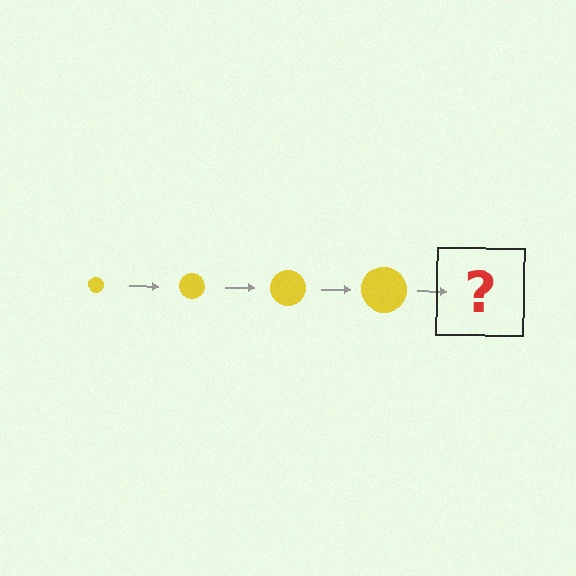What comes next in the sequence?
The next element should be a yellow circle, larger than the previous one.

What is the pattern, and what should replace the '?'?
The pattern is that the circle gets progressively larger each step. The '?' should be a yellow circle, larger than the previous one.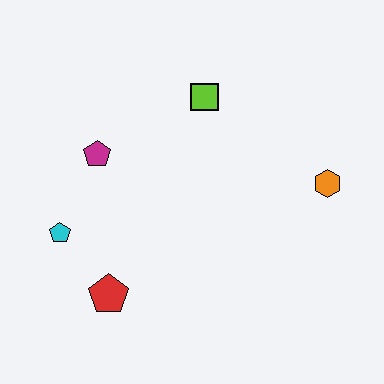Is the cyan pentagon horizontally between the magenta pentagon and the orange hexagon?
No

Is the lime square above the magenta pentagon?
Yes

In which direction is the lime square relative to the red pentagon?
The lime square is above the red pentagon.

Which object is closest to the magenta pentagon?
The cyan pentagon is closest to the magenta pentagon.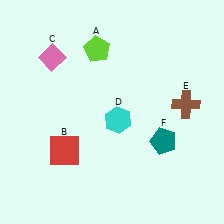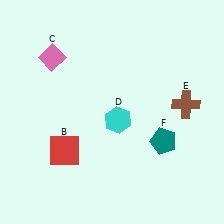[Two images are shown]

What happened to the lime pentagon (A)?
The lime pentagon (A) was removed in Image 2. It was in the top-left area of Image 1.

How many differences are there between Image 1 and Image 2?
There is 1 difference between the two images.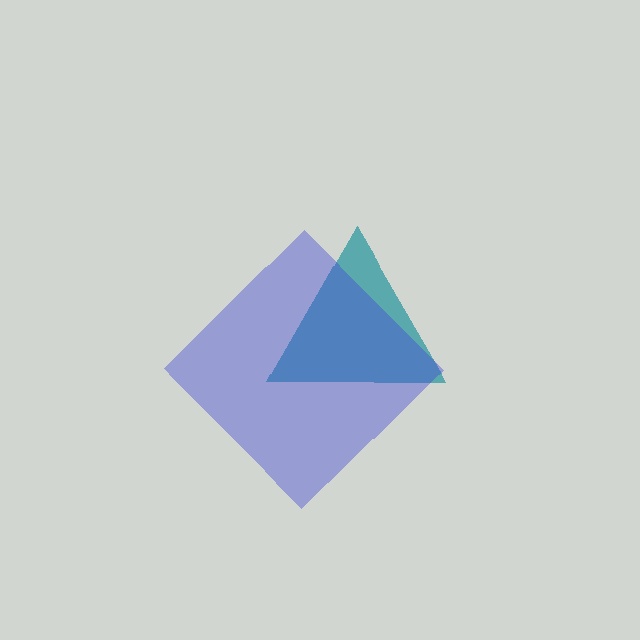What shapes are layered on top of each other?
The layered shapes are: a teal triangle, a blue diamond.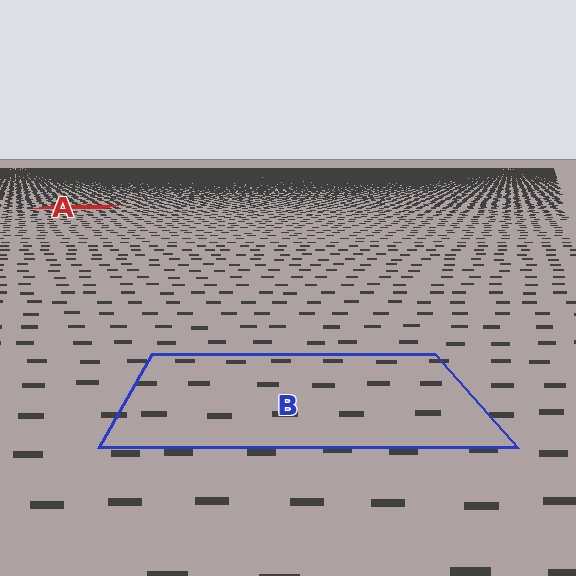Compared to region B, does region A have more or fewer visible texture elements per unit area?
Region A has more texture elements per unit area — they are packed more densely because it is farther away.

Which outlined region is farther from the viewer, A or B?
Region A is farther from the viewer — the texture elements inside it appear smaller and more densely packed.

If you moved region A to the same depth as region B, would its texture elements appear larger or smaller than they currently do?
They would appear larger. At a closer depth, the same texture elements are projected at a bigger on-screen size.